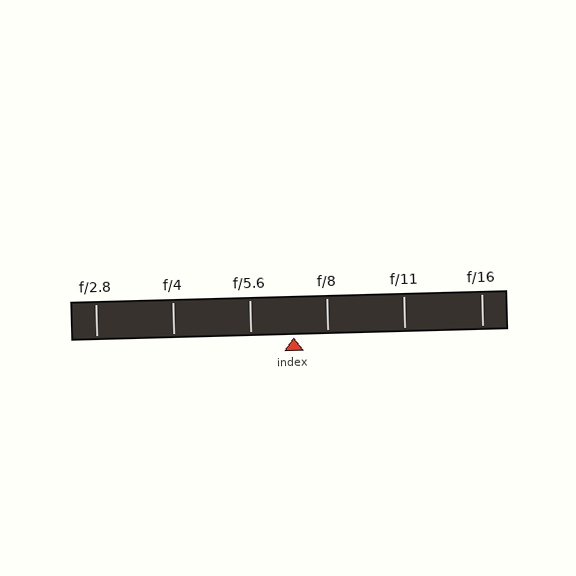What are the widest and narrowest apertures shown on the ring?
The widest aperture shown is f/2.8 and the narrowest is f/16.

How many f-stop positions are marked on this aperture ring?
There are 6 f-stop positions marked.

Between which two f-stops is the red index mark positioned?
The index mark is between f/5.6 and f/8.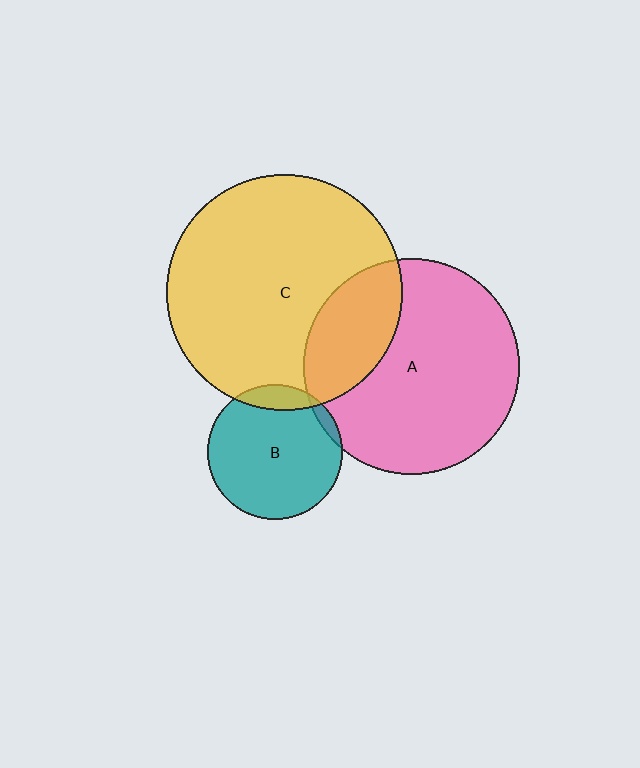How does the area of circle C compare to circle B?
Approximately 3.1 times.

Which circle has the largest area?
Circle C (yellow).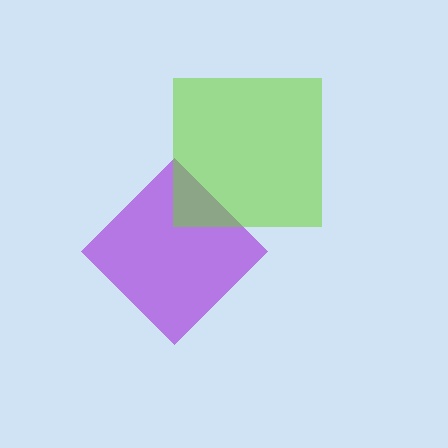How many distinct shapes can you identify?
There are 2 distinct shapes: a purple diamond, a lime square.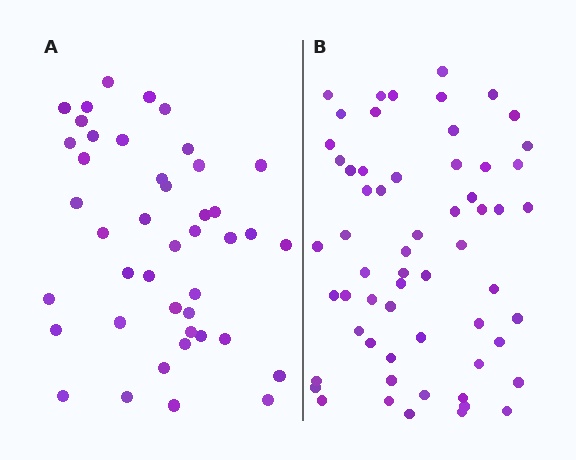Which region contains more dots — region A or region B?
Region B (the right region) has more dots.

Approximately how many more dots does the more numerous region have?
Region B has approximately 15 more dots than region A.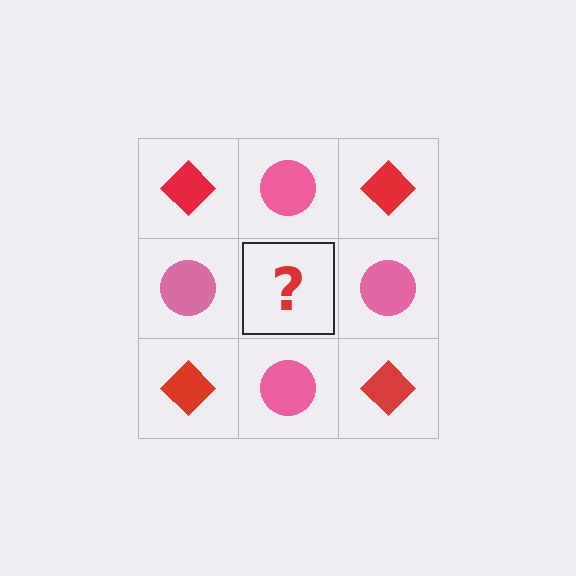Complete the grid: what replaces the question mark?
The question mark should be replaced with a red diamond.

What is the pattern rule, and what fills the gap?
The rule is that it alternates red diamond and pink circle in a checkerboard pattern. The gap should be filled with a red diamond.